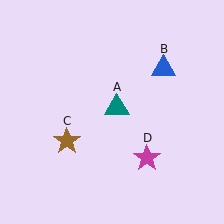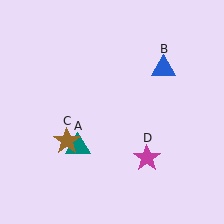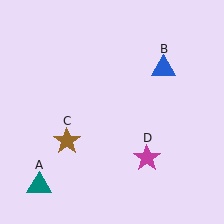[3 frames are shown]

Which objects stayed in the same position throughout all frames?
Blue triangle (object B) and brown star (object C) and magenta star (object D) remained stationary.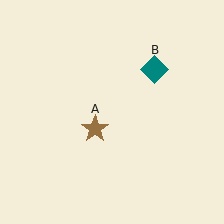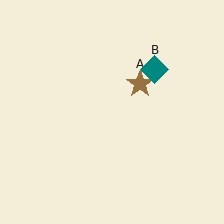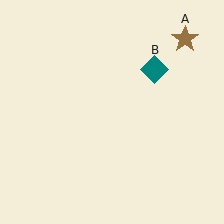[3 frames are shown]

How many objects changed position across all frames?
1 object changed position: brown star (object A).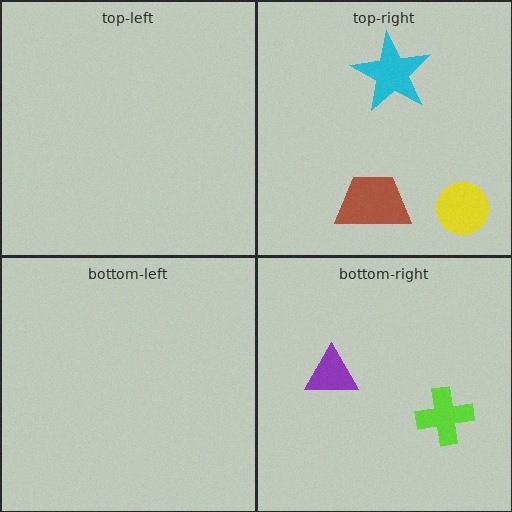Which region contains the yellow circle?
The top-right region.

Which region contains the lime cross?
The bottom-right region.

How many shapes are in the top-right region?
3.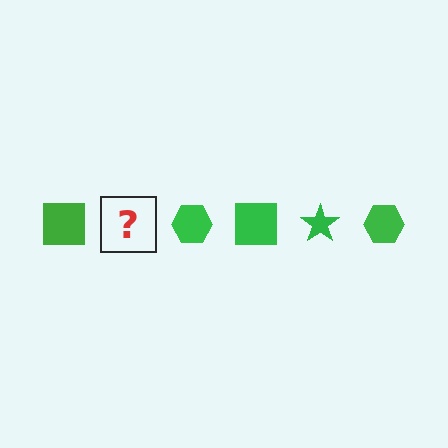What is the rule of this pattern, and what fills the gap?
The rule is that the pattern cycles through square, star, hexagon shapes in green. The gap should be filled with a green star.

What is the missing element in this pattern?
The missing element is a green star.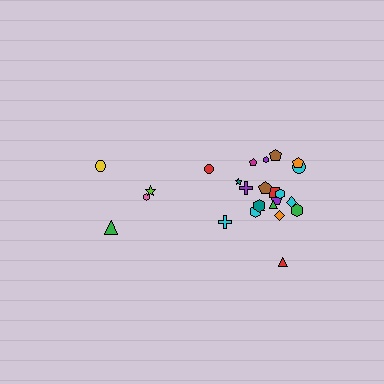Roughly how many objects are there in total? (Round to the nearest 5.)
Roughly 25 objects in total.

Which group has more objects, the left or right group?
The right group.